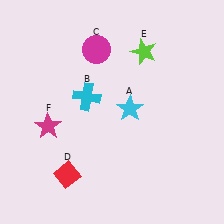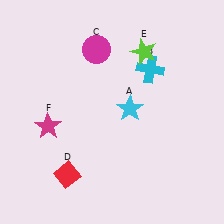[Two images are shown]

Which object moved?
The cyan cross (B) moved right.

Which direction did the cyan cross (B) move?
The cyan cross (B) moved right.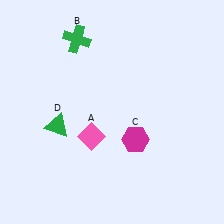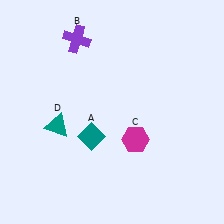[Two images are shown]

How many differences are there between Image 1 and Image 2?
There are 3 differences between the two images.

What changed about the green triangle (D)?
In Image 1, D is green. In Image 2, it changed to teal.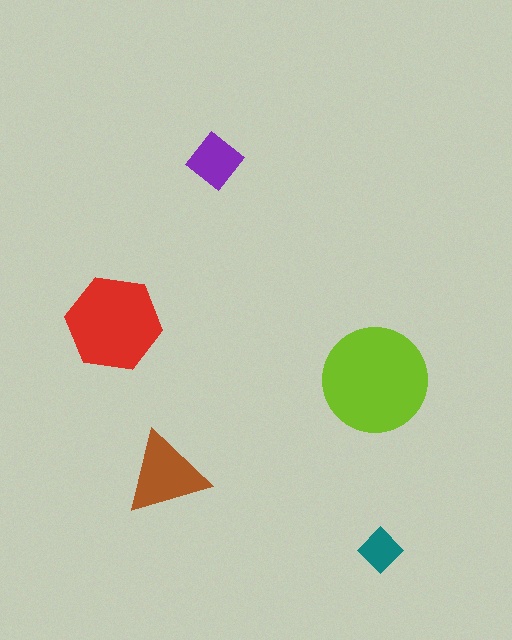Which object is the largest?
The lime circle.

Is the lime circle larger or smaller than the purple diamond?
Larger.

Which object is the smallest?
The teal diamond.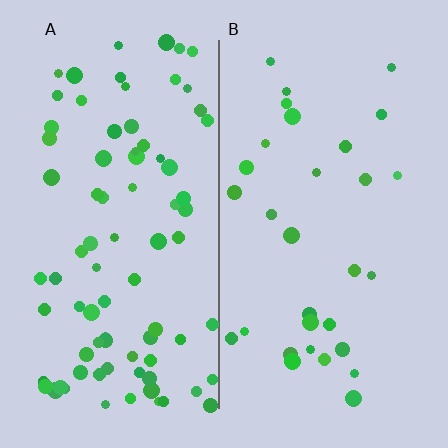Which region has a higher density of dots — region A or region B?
A (the left).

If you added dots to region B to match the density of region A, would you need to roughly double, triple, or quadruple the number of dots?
Approximately triple.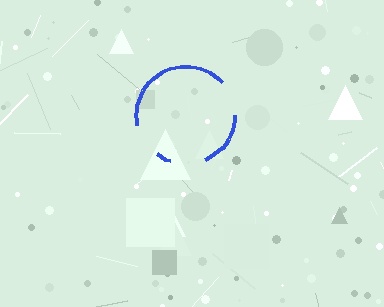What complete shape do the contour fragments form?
The contour fragments form a circle.